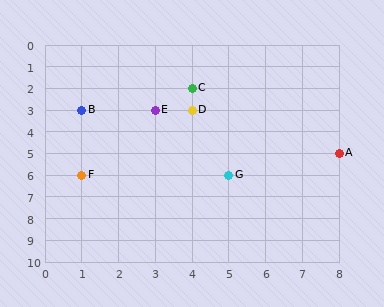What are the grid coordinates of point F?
Point F is at grid coordinates (1, 6).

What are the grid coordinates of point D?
Point D is at grid coordinates (4, 3).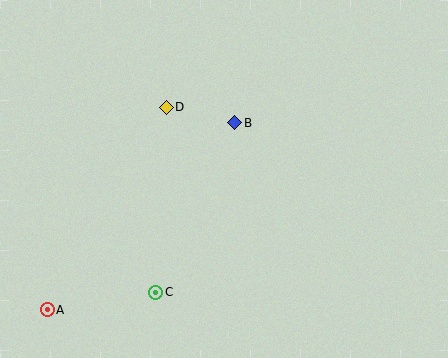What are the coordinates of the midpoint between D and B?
The midpoint between D and B is at (201, 115).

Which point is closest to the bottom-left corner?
Point A is closest to the bottom-left corner.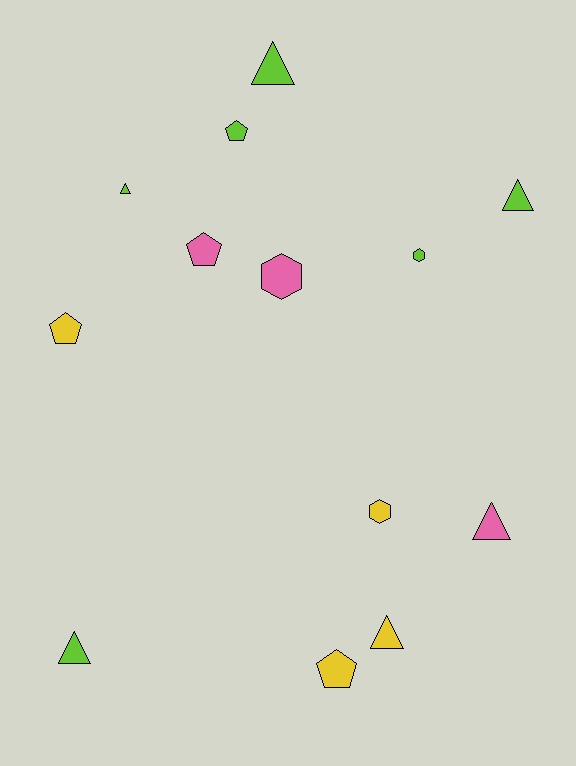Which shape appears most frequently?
Triangle, with 6 objects.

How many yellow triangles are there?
There is 1 yellow triangle.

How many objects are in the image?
There are 13 objects.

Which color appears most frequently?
Lime, with 6 objects.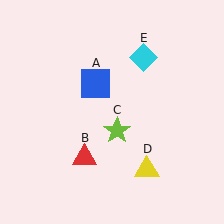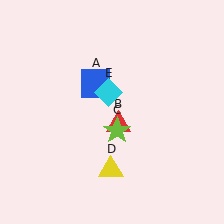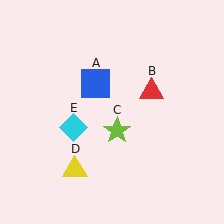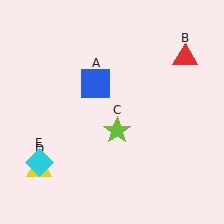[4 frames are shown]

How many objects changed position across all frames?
3 objects changed position: red triangle (object B), yellow triangle (object D), cyan diamond (object E).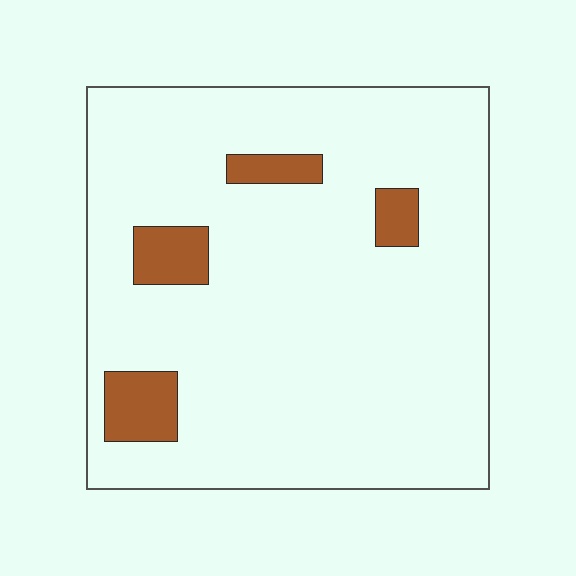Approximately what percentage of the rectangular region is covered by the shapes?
Approximately 10%.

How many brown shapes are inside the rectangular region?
4.